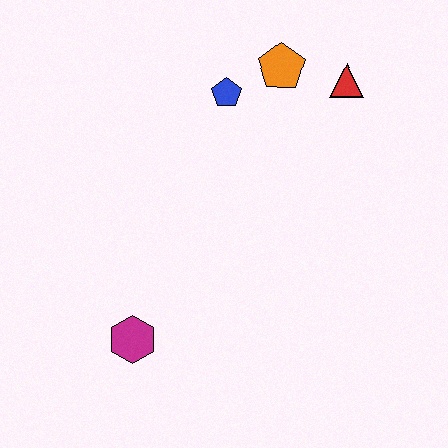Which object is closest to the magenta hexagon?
The blue pentagon is closest to the magenta hexagon.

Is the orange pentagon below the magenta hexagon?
No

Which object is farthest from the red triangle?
The magenta hexagon is farthest from the red triangle.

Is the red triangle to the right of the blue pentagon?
Yes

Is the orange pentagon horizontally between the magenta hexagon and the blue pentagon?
No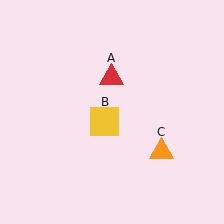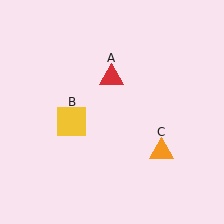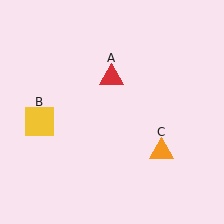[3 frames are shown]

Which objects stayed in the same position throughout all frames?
Red triangle (object A) and orange triangle (object C) remained stationary.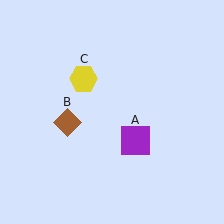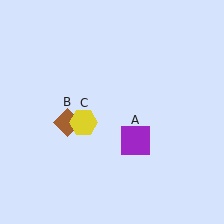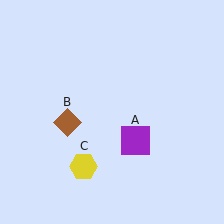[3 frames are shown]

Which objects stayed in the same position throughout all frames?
Purple square (object A) and brown diamond (object B) remained stationary.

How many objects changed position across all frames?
1 object changed position: yellow hexagon (object C).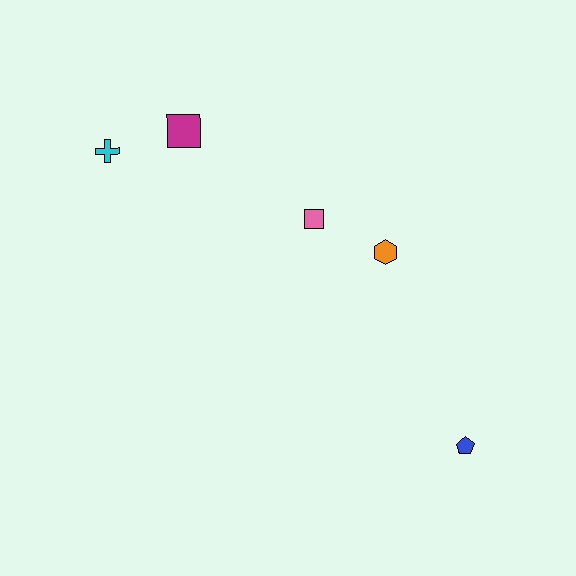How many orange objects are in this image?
There is 1 orange object.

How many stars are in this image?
There are no stars.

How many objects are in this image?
There are 5 objects.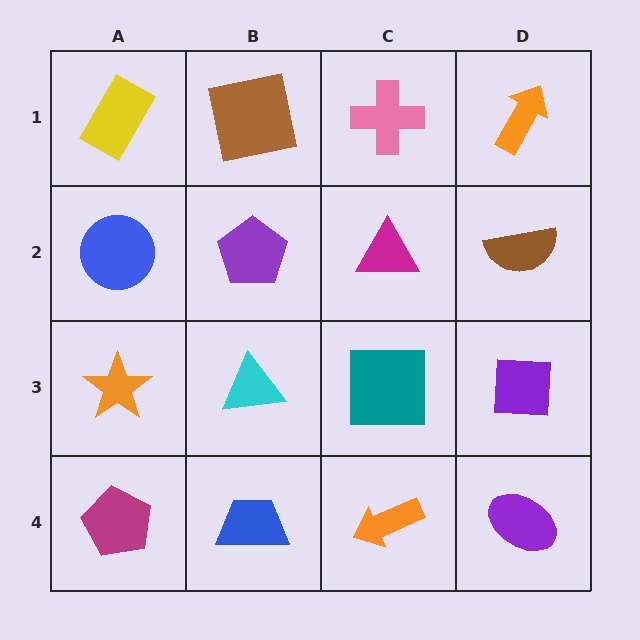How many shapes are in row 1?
4 shapes.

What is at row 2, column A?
A blue circle.